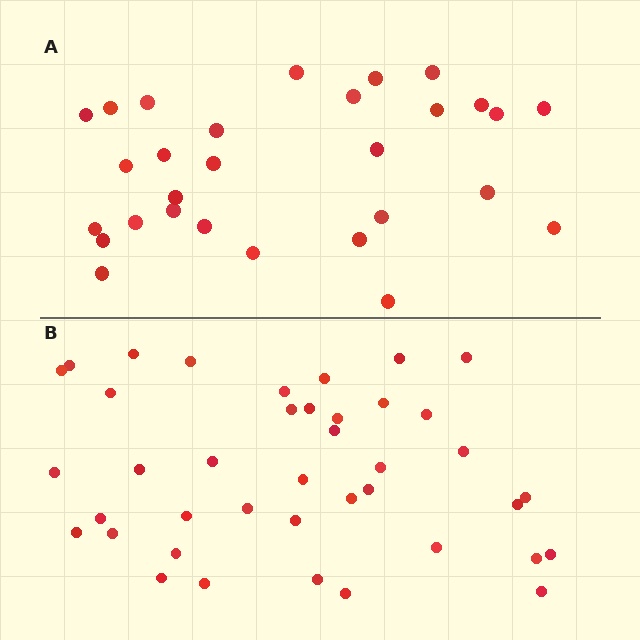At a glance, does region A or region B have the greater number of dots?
Region B (the bottom region) has more dots.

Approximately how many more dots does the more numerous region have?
Region B has roughly 12 or so more dots than region A.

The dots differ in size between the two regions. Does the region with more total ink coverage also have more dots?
No. Region A has more total ink coverage because its dots are larger, but region B actually contains more individual dots. Total area can be misleading — the number of items is what matters here.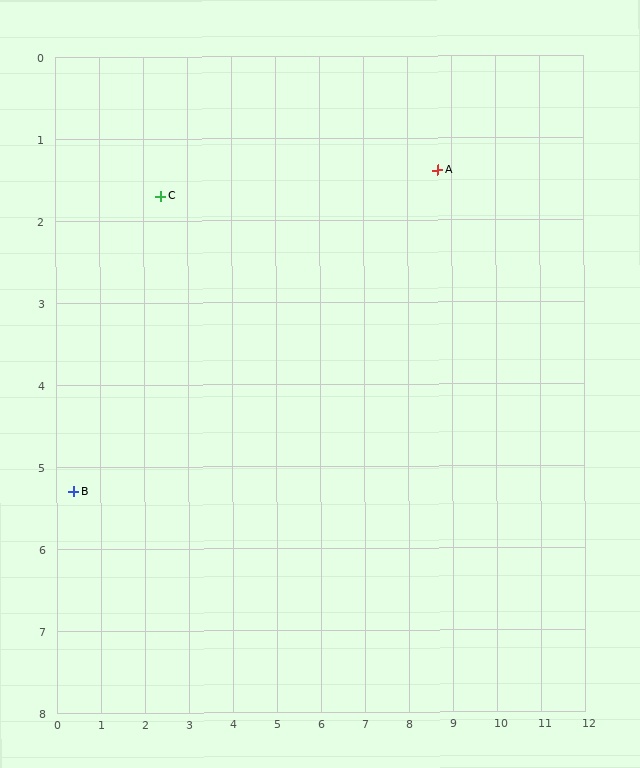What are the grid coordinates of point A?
Point A is at approximately (8.7, 1.4).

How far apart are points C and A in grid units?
Points C and A are about 6.3 grid units apart.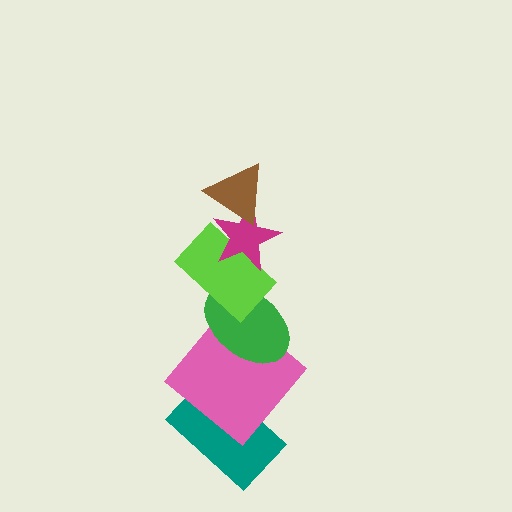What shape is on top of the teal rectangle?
The pink diamond is on top of the teal rectangle.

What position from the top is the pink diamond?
The pink diamond is 5th from the top.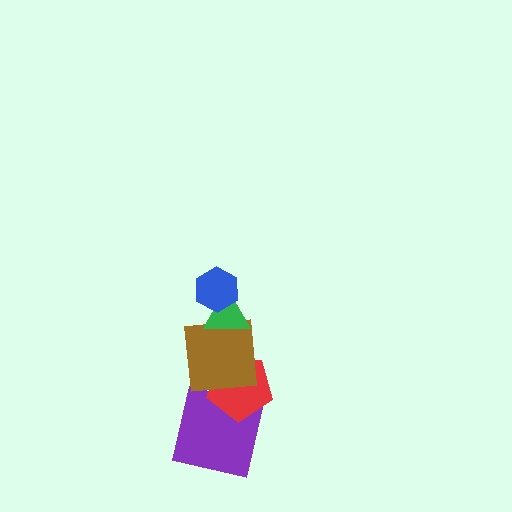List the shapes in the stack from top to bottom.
From top to bottom: the blue hexagon, the green triangle, the brown square, the red pentagon, the purple square.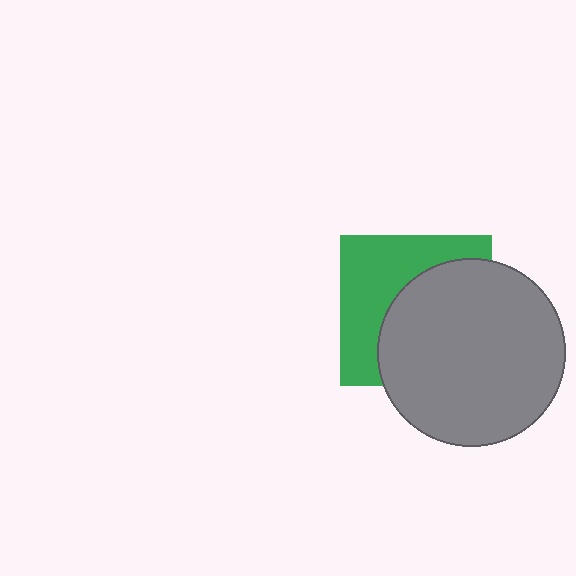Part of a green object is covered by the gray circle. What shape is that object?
It is a square.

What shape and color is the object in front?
The object in front is a gray circle.